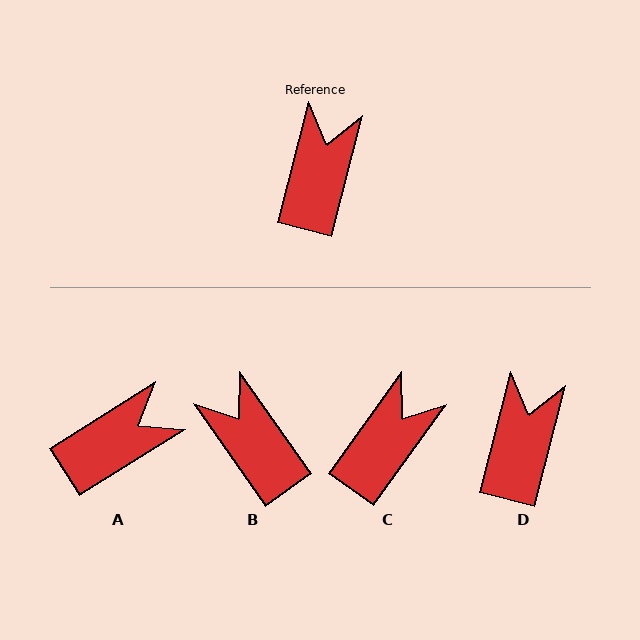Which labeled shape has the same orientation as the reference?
D.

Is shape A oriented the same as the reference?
No, it is off by about 44 degrees.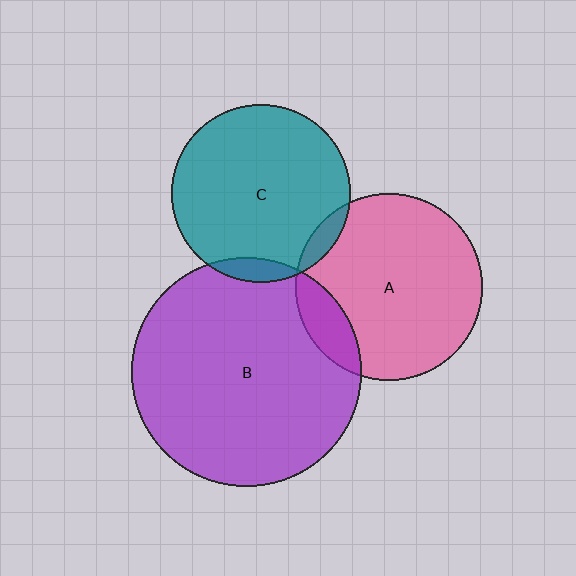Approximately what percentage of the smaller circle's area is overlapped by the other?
Approximately 5%.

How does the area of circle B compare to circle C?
Approximately 1.6 times.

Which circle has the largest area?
Circle B (purple).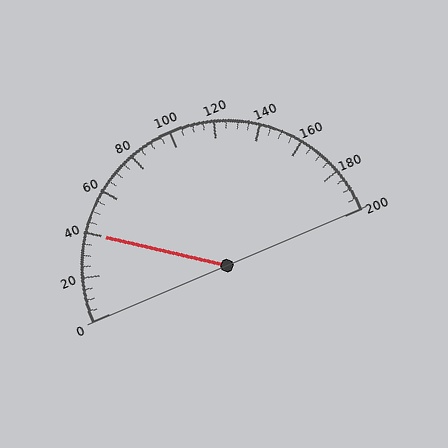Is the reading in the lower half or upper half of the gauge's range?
The reading is in the lower half of the range (0 to 200).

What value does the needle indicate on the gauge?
The needle indicates approximately 40.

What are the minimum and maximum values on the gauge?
The gauge ranges from 0 to 200.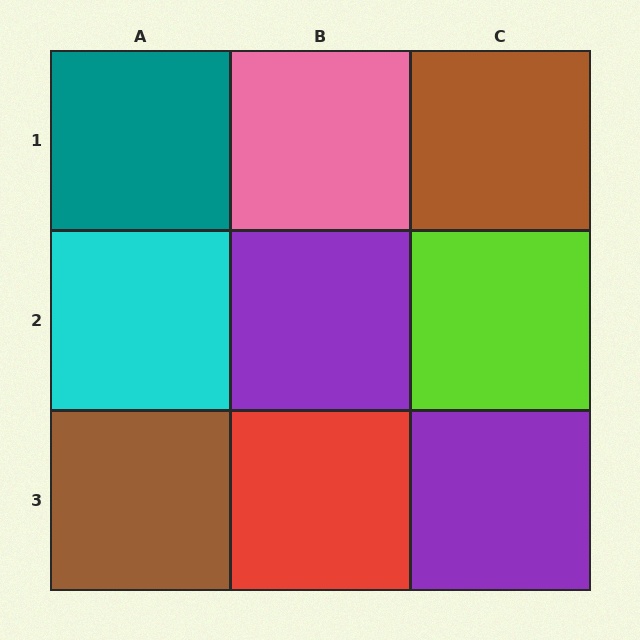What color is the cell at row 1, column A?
Teal.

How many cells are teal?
1 cell is teal.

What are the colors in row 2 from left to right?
Cyan, purple, lime.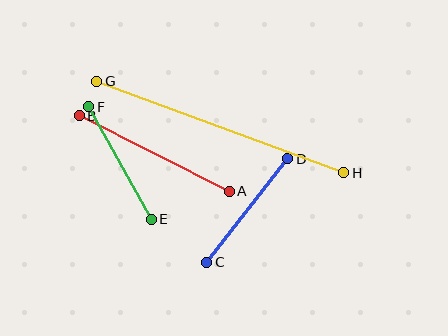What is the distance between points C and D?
The distance is approximately 132 pixels.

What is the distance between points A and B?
The distance is approximately 168 pixels.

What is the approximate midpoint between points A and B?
The midpoint is at approximately (154, 154) pixels.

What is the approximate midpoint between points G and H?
The midpoint is at approximately (220, 127) pixels.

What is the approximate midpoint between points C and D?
The midpoint is at approximately (247, 211) pixels.